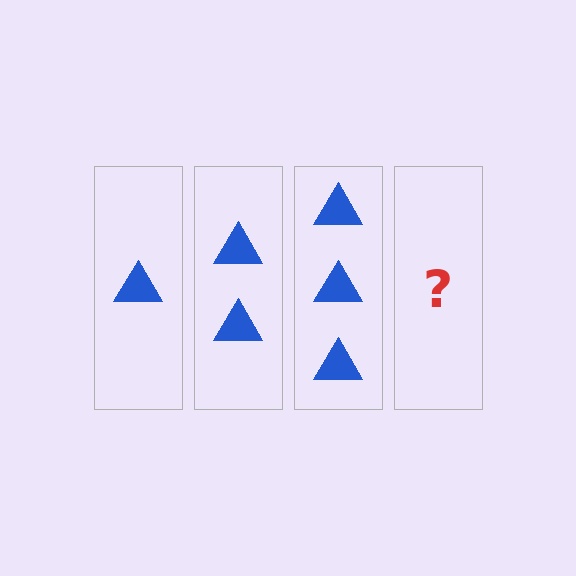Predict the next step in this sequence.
The next step is 4 triangles.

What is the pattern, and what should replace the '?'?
The pattern is that each step adds one more triangle. The '?' should be 4 triangles.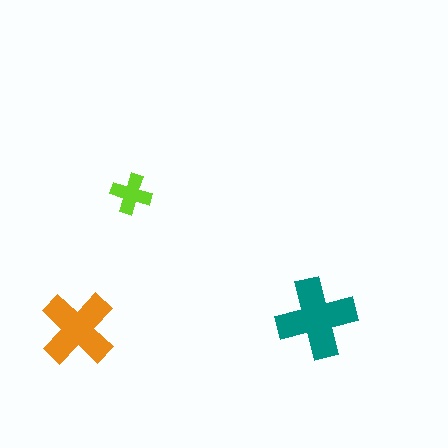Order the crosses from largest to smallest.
the teal one, the orange one, the lime one.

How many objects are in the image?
There are 3 objects in the image.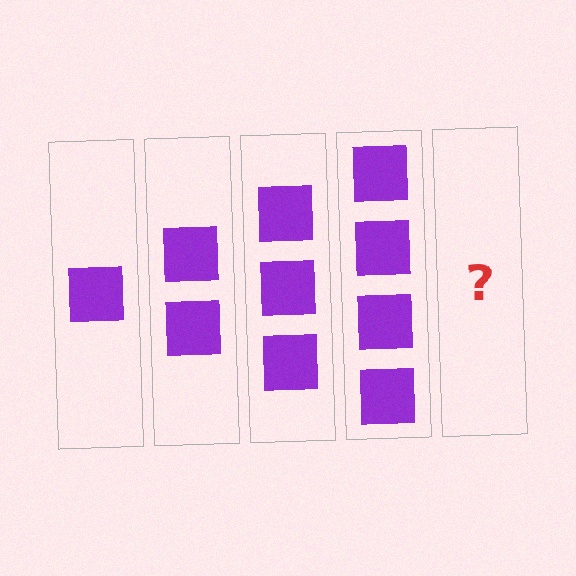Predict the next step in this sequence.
The next step is 5 squares.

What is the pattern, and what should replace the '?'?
The pattern is that each step adds one more square. The '?' should be 5 squares.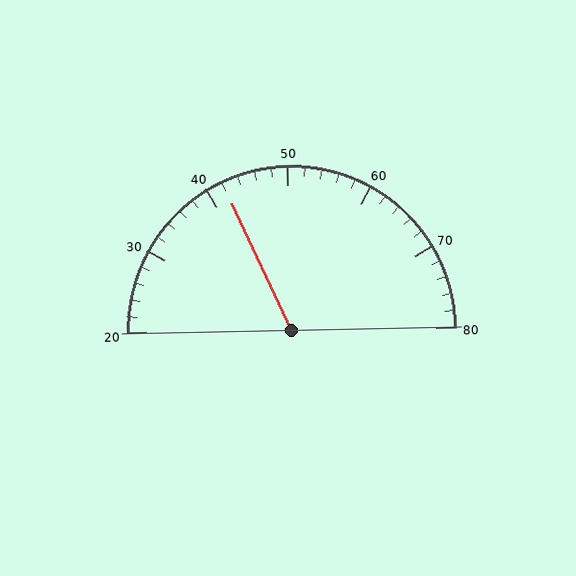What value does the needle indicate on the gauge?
The needle indicates approximately 42.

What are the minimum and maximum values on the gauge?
The gauge ranges from 20 to 80.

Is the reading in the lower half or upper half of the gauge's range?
The reading is in the lower half of the range (20 to 80).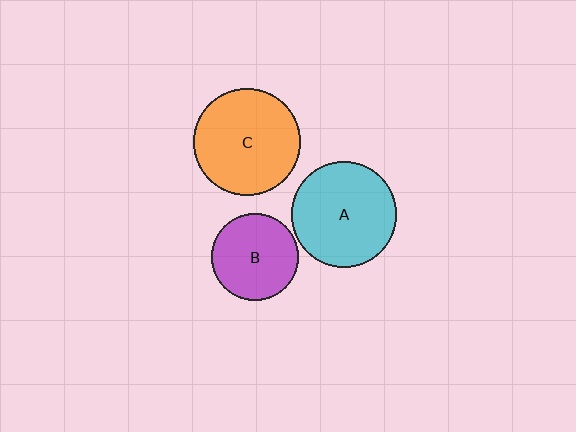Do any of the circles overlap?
No, none of the circles overlap.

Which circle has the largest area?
Circle C (orange).